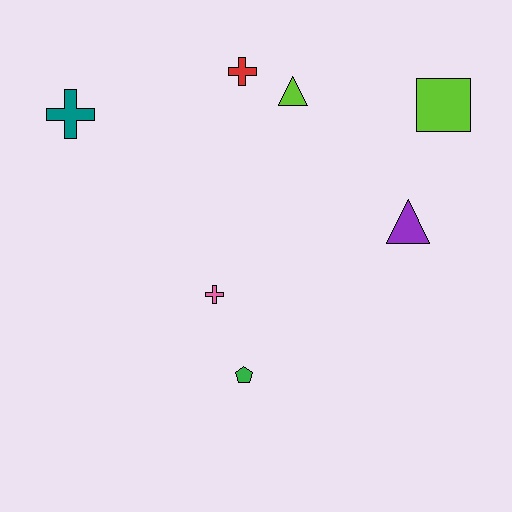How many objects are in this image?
There are 7 objects.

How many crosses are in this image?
There are 3 crosses.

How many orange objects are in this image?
There are no orange objects.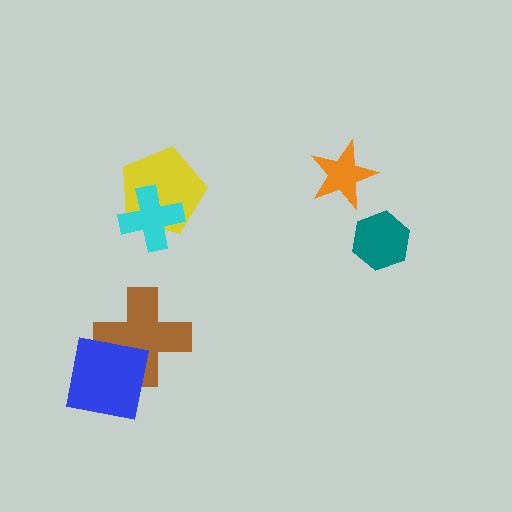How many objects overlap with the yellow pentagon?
1 object overlaps with the yellow pentagon.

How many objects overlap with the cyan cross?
1 object overlaps with the cyan cross.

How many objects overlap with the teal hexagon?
0 objects overlap with the teal hexagon.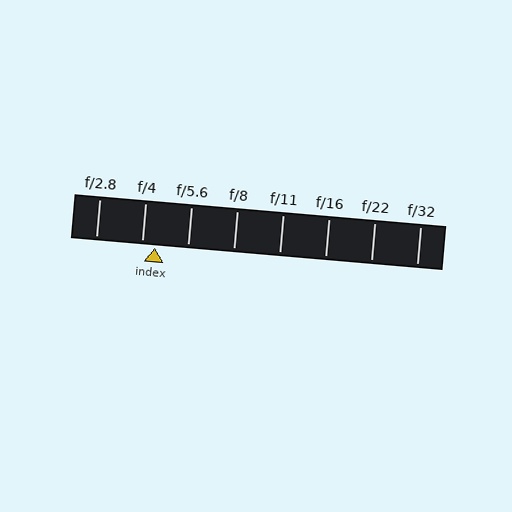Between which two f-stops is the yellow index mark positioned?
The index mark is between f/4 and f/5.6.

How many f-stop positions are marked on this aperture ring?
There are 8 f-stop positions marked.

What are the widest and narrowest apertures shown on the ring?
The widest aperture shown is f/2.8 and the narrowest is f/32.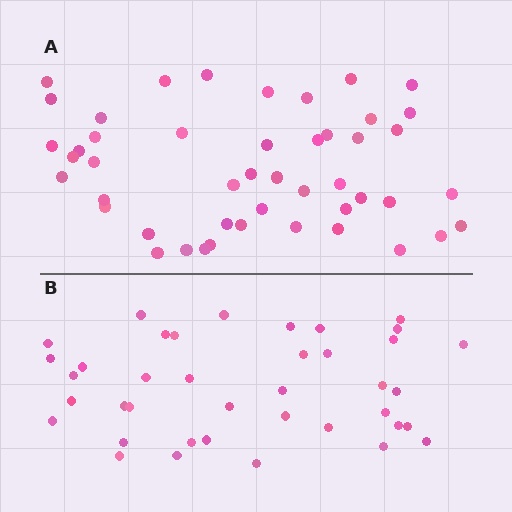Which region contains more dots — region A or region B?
Region A (the top region) has more dots.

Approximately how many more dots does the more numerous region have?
Region A has roughly 8 or so more dots than region B.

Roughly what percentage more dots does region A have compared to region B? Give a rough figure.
About 20% more.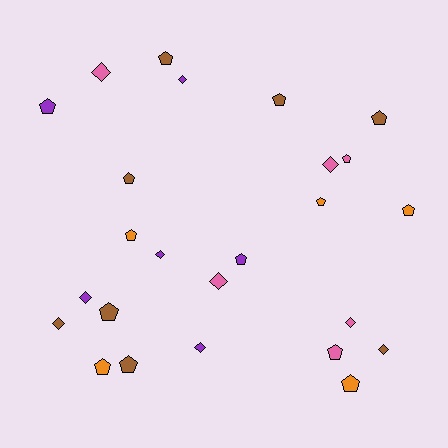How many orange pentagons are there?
There are 5 orange pentagons.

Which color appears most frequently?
Brown, with 8 objects.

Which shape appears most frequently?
Pentagon, with 15 objects.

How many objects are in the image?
There are 25 objects.